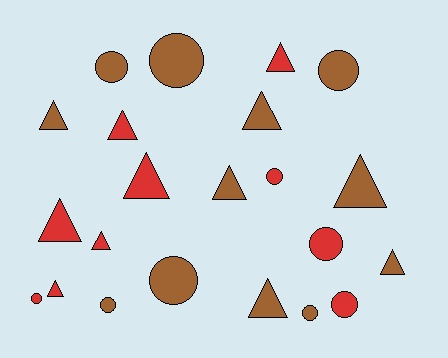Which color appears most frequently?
Brown, with 12 objects.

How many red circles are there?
There are 4 red circles.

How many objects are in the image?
There are 22 objects.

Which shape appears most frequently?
Triangle, with 12 objects.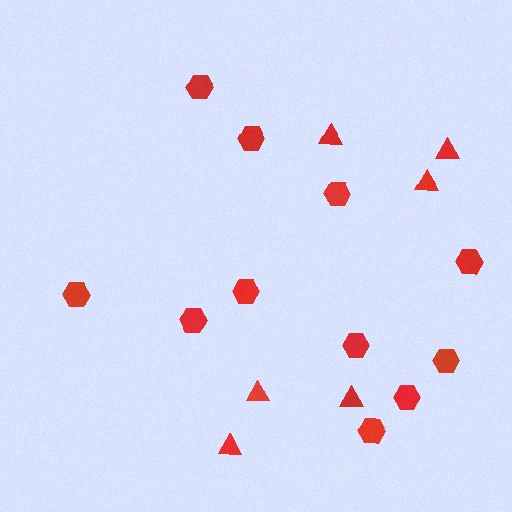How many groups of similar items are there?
There are 2 groups: one group of hexagons (11) and one group of triangles (6).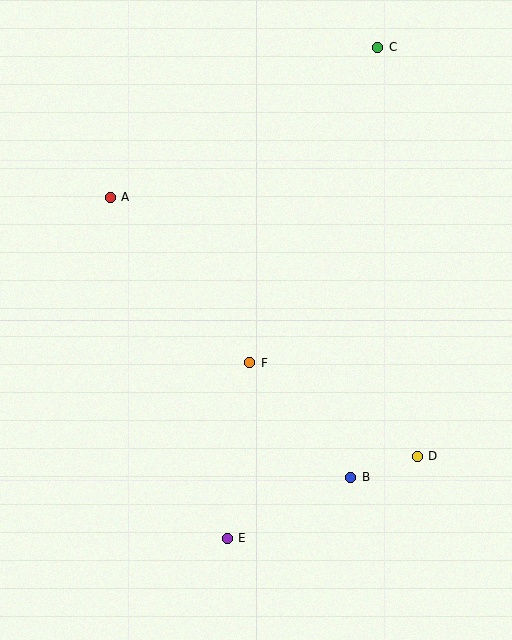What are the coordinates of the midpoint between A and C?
The midpoint between A and C is at (244, 122).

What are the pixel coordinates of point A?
Point A is at (110, 197).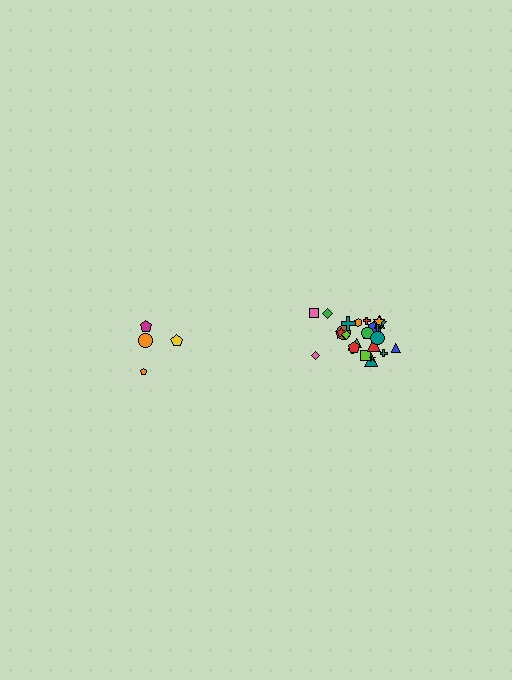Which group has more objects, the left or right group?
The right group.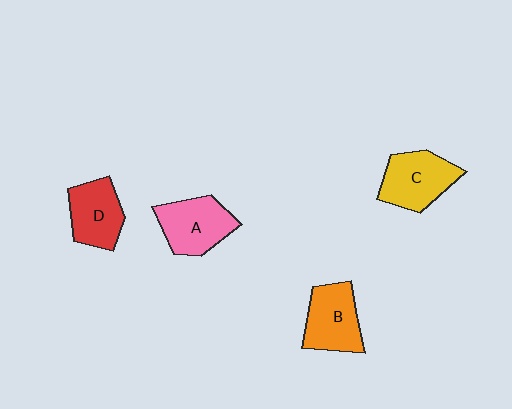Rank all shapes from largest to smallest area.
From largest to smallest: C (yellow), A (pink), B (orange), D (red).